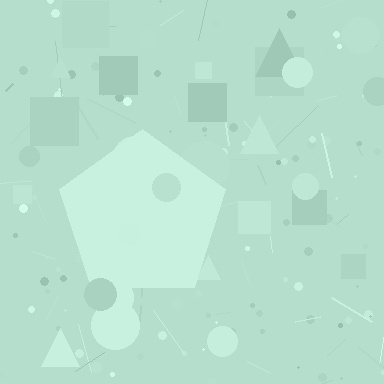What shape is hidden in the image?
A pentagon is hidden in the image.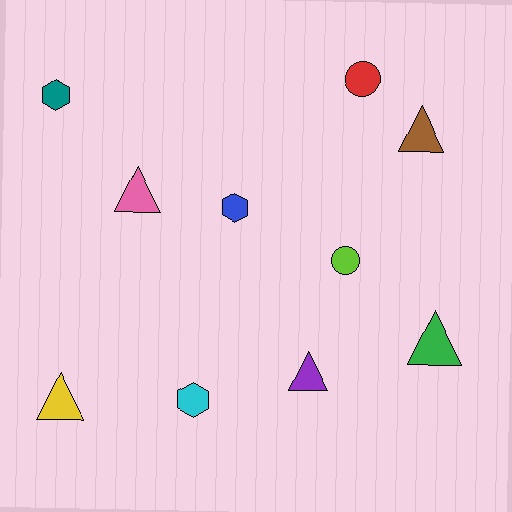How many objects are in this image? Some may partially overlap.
There are 10 objects.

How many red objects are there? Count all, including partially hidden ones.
There is 1 red object.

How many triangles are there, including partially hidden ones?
There are 5 triangles.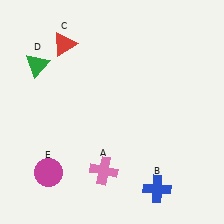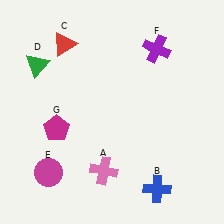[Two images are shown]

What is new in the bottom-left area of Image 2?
A magenta pentagon (G) was added in the bottom-left area of Image 2.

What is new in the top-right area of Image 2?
A purple cross (F) was added in the top-right area of Image 2.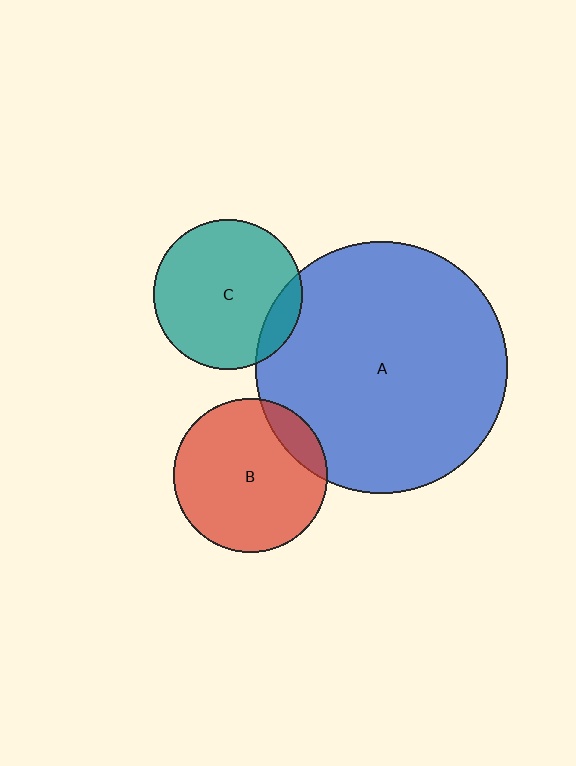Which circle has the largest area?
Circle A (blue).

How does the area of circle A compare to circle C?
Approximately 2.9 times.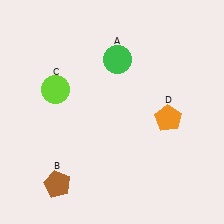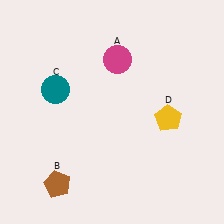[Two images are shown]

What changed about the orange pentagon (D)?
In Image 1, D is orange. In Image 2, it changed to yellow.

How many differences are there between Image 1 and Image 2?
There are 3 differences between the two images.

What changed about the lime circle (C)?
In Image 1, C is lime. In Image 2, it changed to teal.